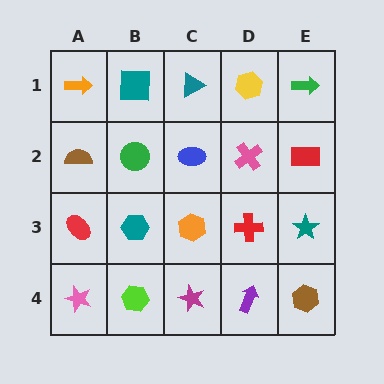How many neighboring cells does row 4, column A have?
2.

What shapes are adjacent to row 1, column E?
A red rectangle (row 2, column E), a yellow hexagon (row 1, column D).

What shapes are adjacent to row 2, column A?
An orange arrow (row 1, column A), a red ellipse (row 3, column A), a green circle (row 2, column B).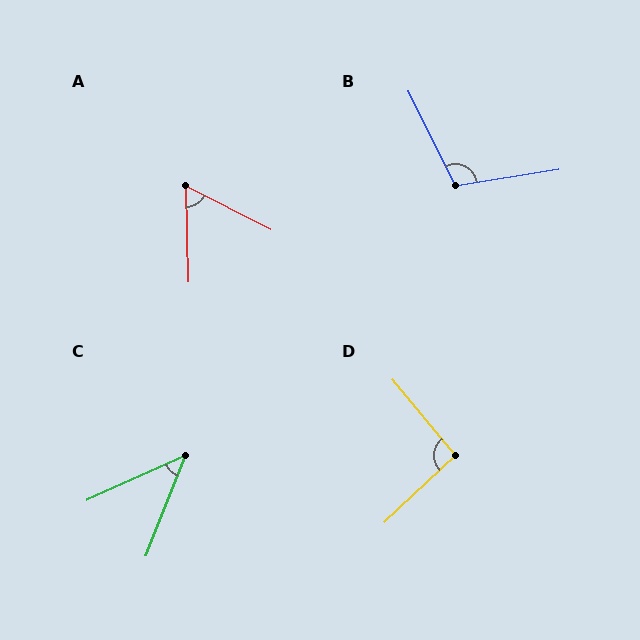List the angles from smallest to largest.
C (44°), A (62°), D (94°), B (107°).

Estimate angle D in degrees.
Approximately 94 degrees.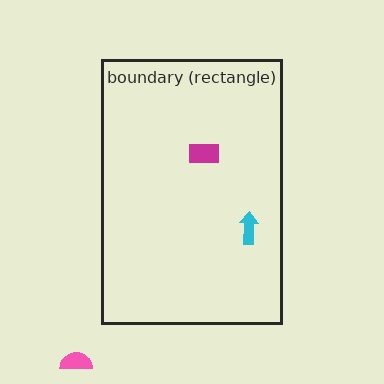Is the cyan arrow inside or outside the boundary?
Inside.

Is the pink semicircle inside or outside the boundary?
Outside.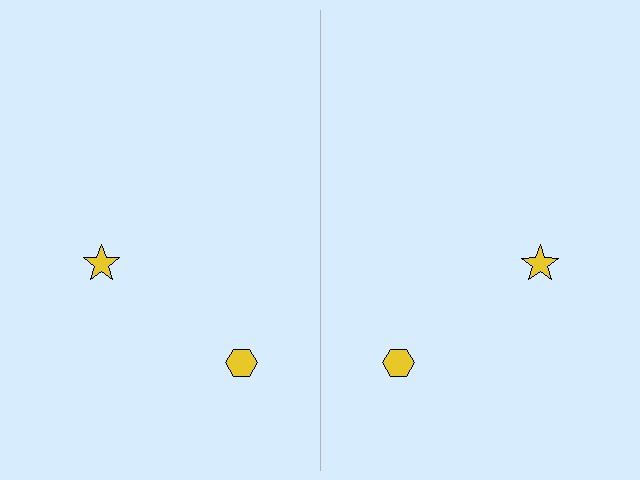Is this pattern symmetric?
Yes, this pattern has bilateral (reflection) symmetry.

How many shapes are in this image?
There are 4 shapes in this image.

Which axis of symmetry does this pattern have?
The pattern has a vertical axis of symmetry running through the center of the image.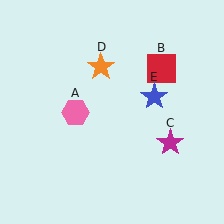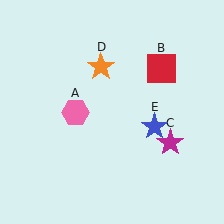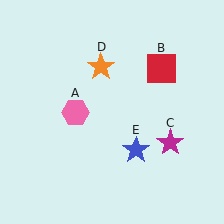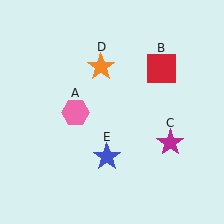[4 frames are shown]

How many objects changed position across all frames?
1 object changed position: blue star (object E).